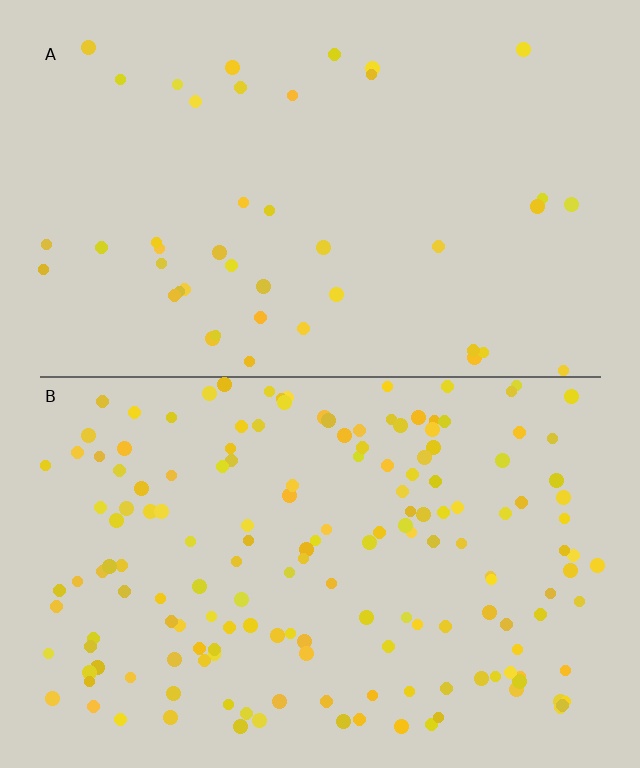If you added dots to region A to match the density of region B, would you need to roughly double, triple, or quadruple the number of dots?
Approximately quadruple.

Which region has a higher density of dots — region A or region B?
B (the bottom).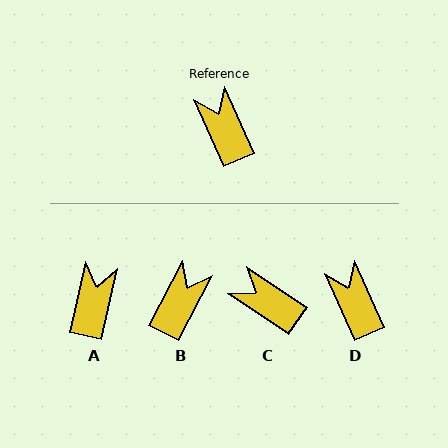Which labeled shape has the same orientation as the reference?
D.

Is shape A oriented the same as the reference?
No, it is off by about 37 degrees.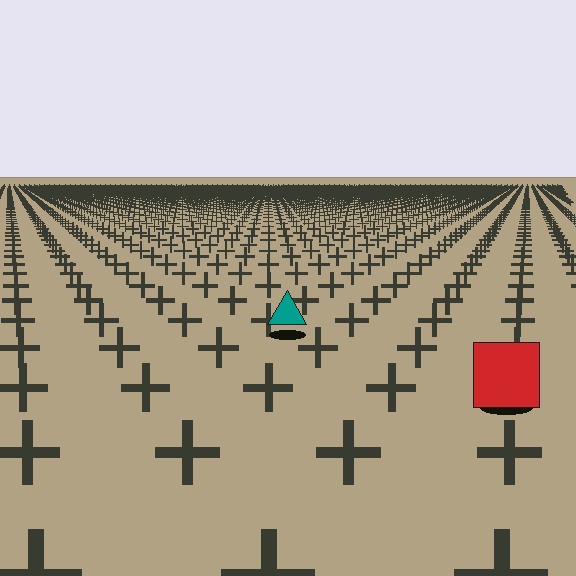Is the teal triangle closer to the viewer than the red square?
No. The red square is closer — you can tell from the texture gradient: the ground texture is coarser near it.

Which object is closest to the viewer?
The red square is closest. The texture marks near it are larger and more spread out.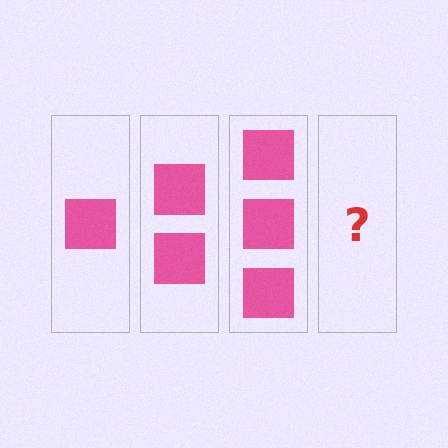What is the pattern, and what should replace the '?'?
The pattern is that each step adds one more square. The '?' should be 4 squares.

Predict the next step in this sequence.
The next step is 4 squares.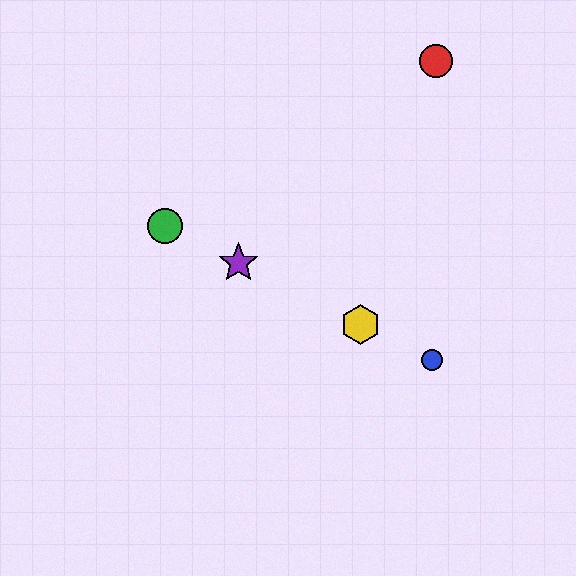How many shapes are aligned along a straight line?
4 shapes (the blue circle, the green circle, the yellow hexagon, the purple star) are aligned along a straight line.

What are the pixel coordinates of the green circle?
The green circle is at (165, 226).